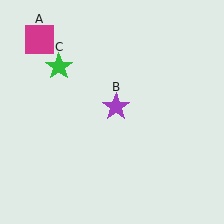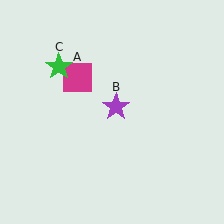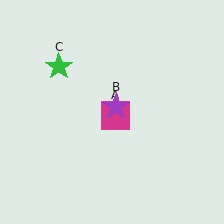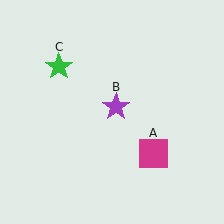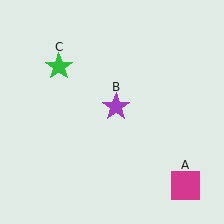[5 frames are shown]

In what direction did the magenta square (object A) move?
The magenta square (object A) moved down and to the right.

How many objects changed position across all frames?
1 object changed position: magenta square (object A).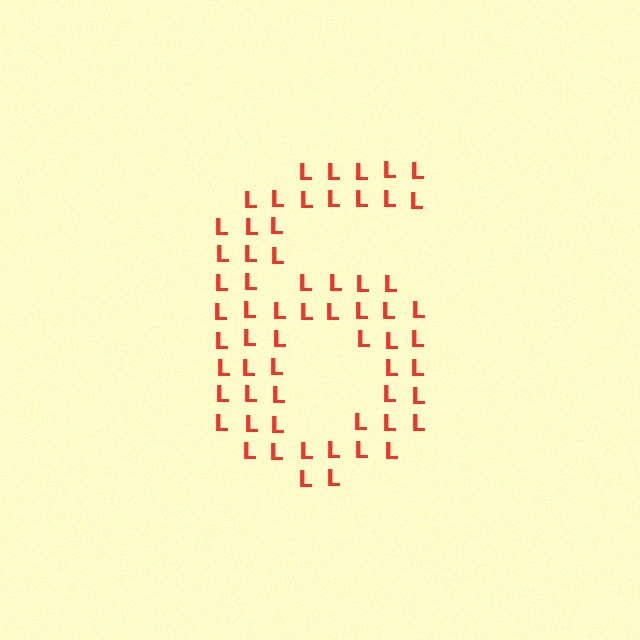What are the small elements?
The small elements are letter L's.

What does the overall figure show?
The overall figure shows the digit 6.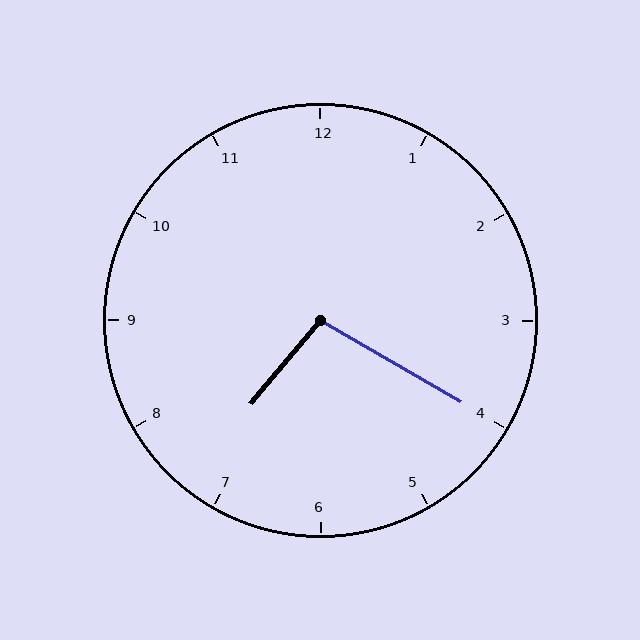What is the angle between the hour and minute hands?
Approximately 100 degrees.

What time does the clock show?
7:20.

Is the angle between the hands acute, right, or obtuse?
It is obtuse.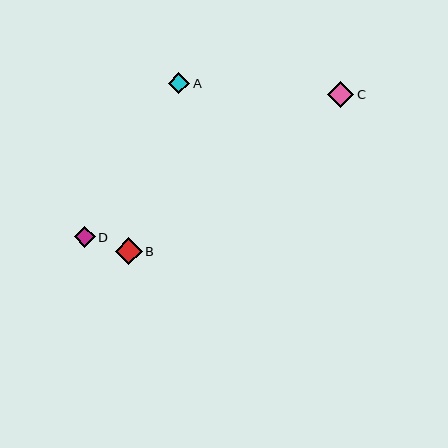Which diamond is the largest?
Diamond B is the largest with a size of approximately 27 pixels.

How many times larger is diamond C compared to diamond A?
Diamond C is approximately 1.2 times the size of diamond A.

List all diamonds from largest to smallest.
From largest to smallest: B, C, A, D.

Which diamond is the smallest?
Diamond D is the smallest with a size of approximately 21 pixels.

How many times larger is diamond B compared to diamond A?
Diamond B is approximately 1.2 times the size of diamond A.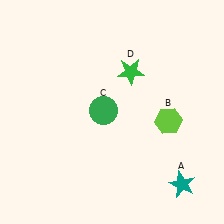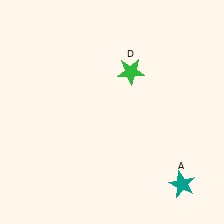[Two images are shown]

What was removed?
The green circle (C), the lime hexagon (B) were removed in Image 2.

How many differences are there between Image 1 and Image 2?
There are 2 differences between the two images.